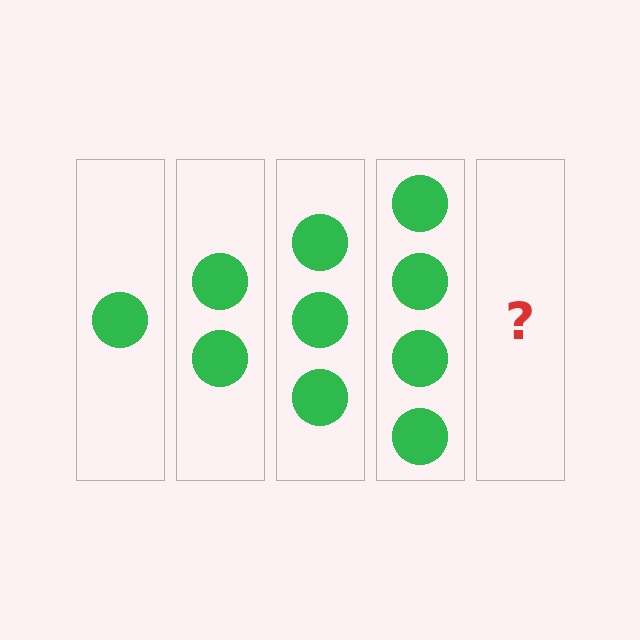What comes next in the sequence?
The next element should be 5 circles.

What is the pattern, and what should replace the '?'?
The pattern is that each step adds one more circle. The '?' should be 5 circles.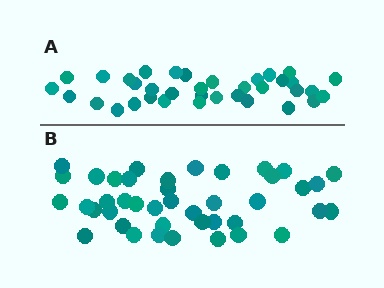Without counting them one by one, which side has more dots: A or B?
Region B (the bottom region) has more dots.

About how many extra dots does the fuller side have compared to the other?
Region B has about 6 more dots than region A.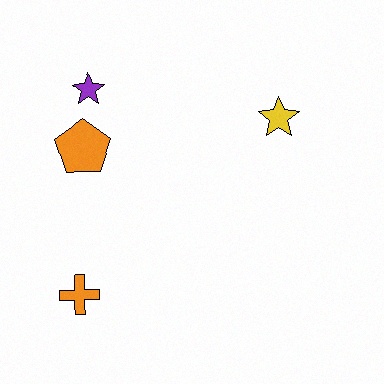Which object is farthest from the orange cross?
The yellow star is farthest from the orange cross.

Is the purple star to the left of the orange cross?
No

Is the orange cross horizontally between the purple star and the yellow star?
No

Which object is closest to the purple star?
The orange pentagon is closest to the purple star.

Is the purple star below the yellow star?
No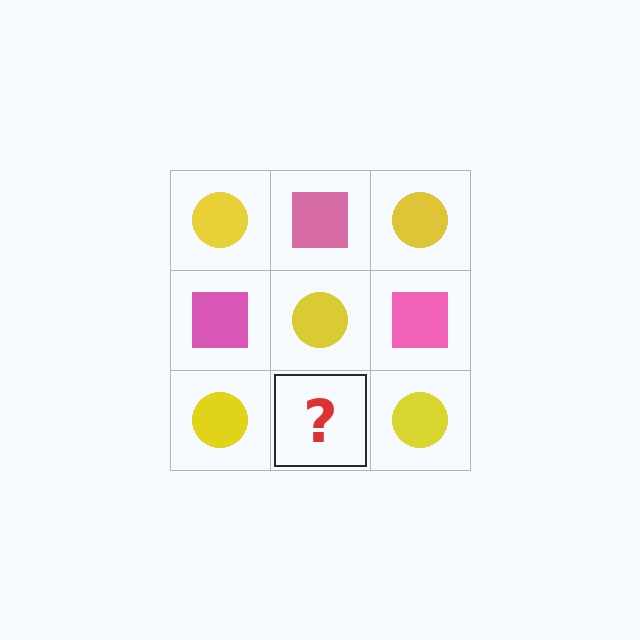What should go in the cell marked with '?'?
The missing cell should contain a pink square.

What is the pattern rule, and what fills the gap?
The rule is that it alternates yellow circle and pink square in a checkerboard pattern. The gap should be filled with a pink square.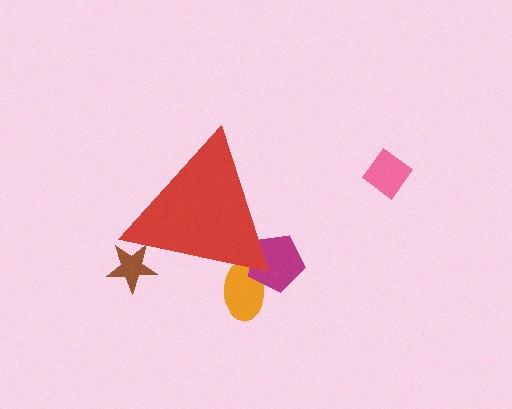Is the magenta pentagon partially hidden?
Yes, the magenta pentagon is partially hidden behind the red triangle.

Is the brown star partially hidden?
Yes, the brown star is partially hidden behind the red triangle.